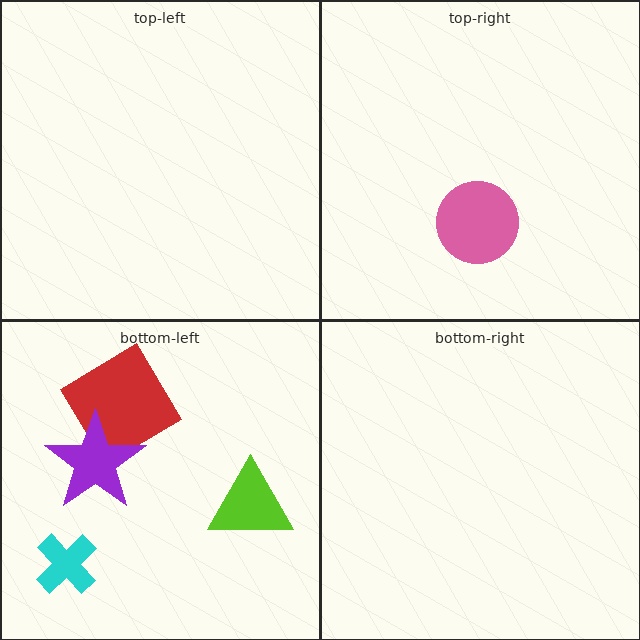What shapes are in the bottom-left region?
The lime triangle, the red diamond, the cyan cross, the purple star.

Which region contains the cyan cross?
The bottom-left region.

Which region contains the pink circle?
The top-right region.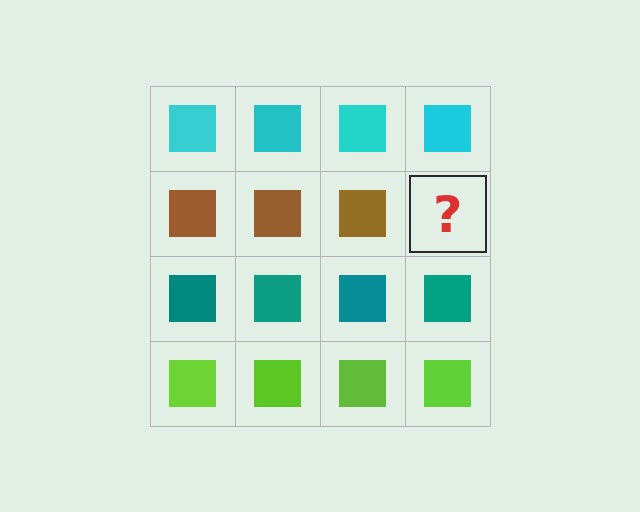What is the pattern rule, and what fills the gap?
The rule is that each row has a consistent color. The gap should be filled with a brown square.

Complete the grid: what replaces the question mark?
The question mark should be replaced with a brown square.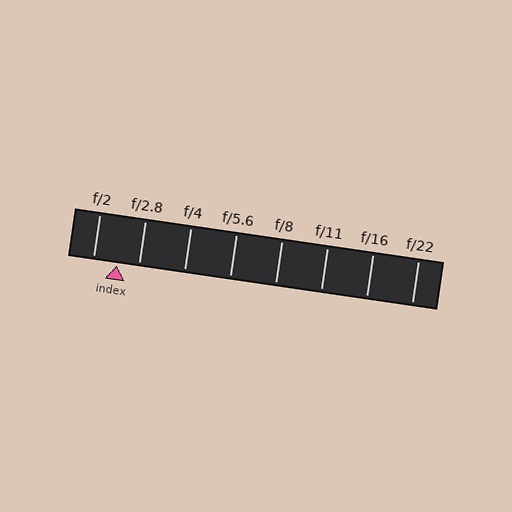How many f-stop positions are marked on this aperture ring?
There are 8 f-stop positions marked.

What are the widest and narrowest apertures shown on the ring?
The widest aperture shown is f/2 and the narrowest is f/22.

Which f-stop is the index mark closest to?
The index mark is closest to f/2.8.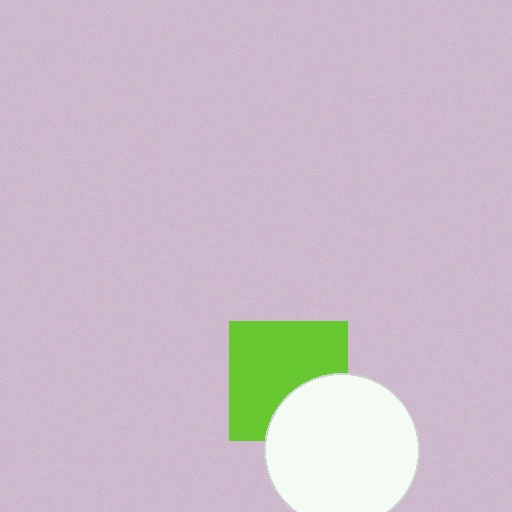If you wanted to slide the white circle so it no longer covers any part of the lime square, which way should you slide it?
Slide it down — that is the most direct way to separate the two shapes.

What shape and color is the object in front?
The object in front is a white circle.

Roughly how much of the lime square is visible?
Most of it is visible (roughly 69%).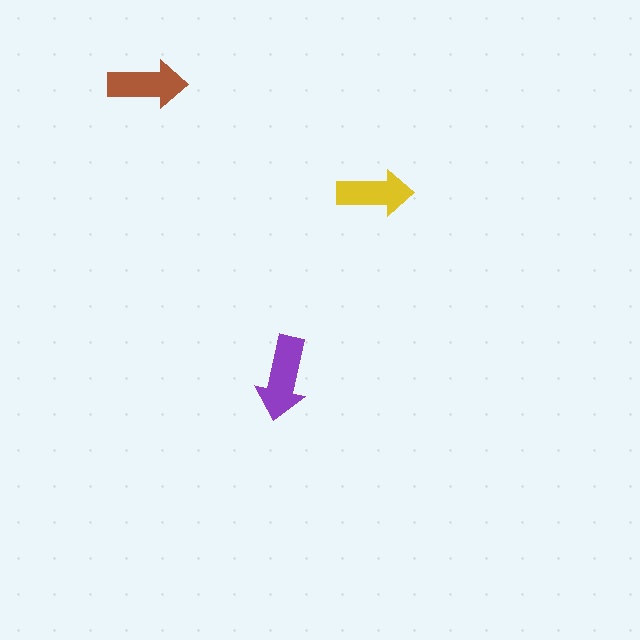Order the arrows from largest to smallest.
the purple one, the brown one, the yellow one.